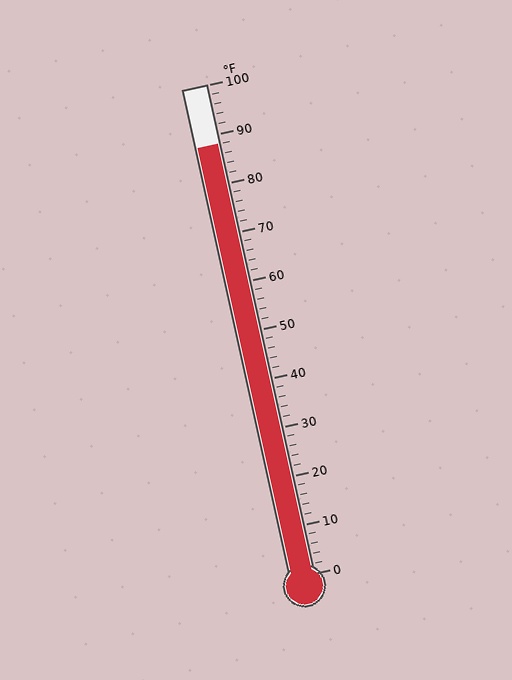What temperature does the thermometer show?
The thermometer shows approximately 88°F.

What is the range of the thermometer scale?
The thermometer scale ranges from 0°F to 100°F.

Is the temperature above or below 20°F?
The temperature is above 20°F.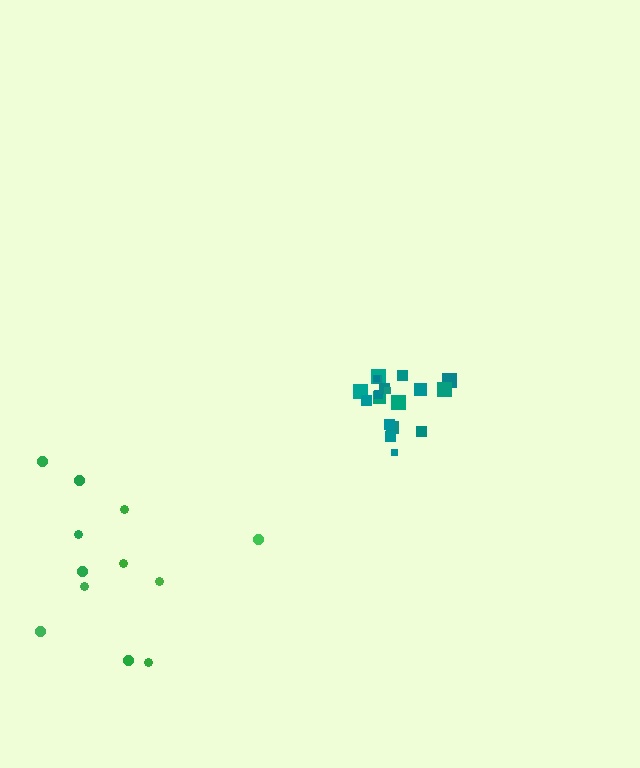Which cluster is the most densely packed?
Teal.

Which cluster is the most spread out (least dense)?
Green.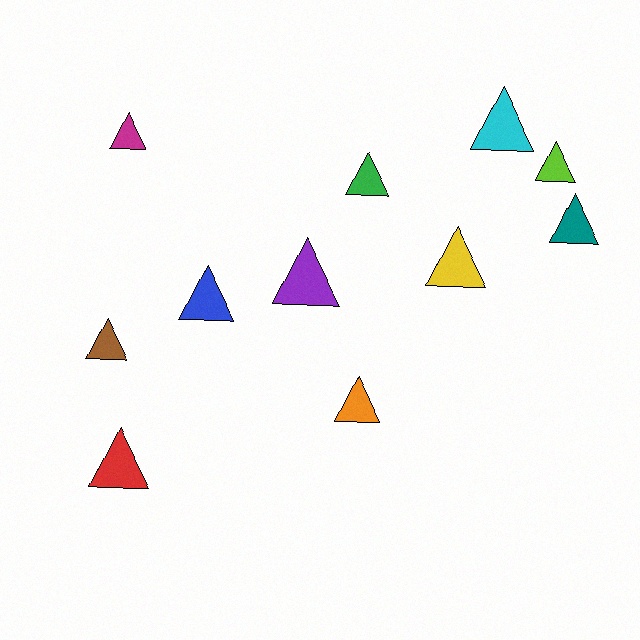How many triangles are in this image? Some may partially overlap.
There are 11 triangles.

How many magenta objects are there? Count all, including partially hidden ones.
There is 1 magenta object.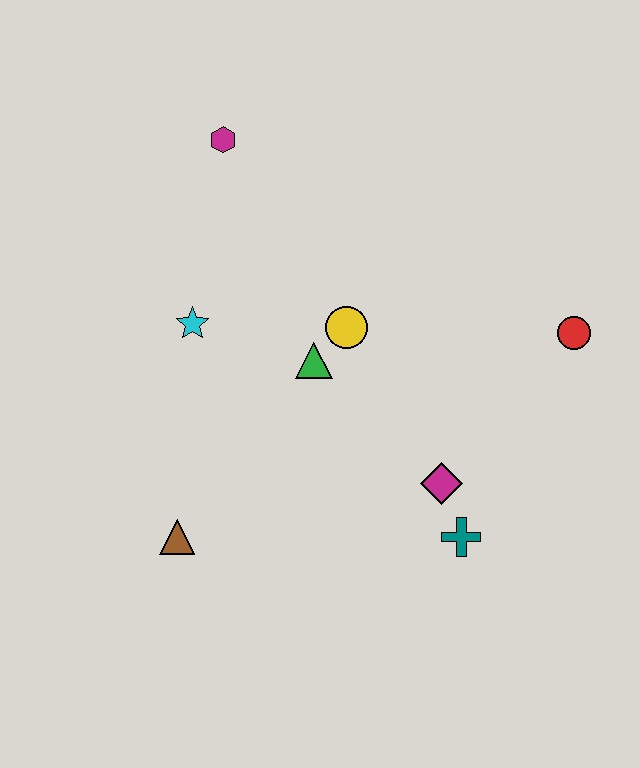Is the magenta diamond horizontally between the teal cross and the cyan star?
Yes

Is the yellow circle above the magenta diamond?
Yes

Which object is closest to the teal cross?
The magenta diamond is closest to the teal cross.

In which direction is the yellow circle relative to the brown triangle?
The yellow circle is above the brown triangle.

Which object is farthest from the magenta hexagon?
The teal cross is farthest from the magenta hexagon.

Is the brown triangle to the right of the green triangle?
No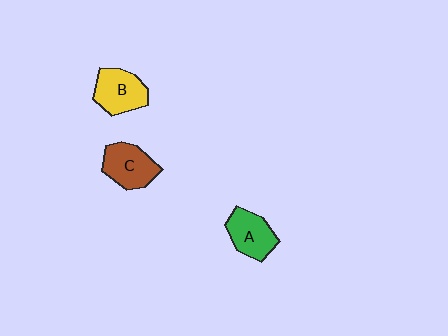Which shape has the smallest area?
Shape A (green).